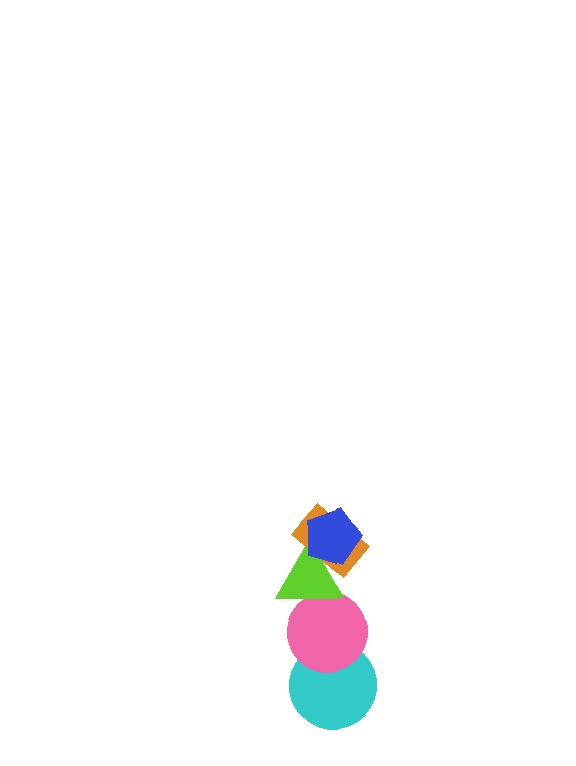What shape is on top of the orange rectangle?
The blue pentagon is on top of the orange rectangle.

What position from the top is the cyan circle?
The cyan circle is 5th from the top.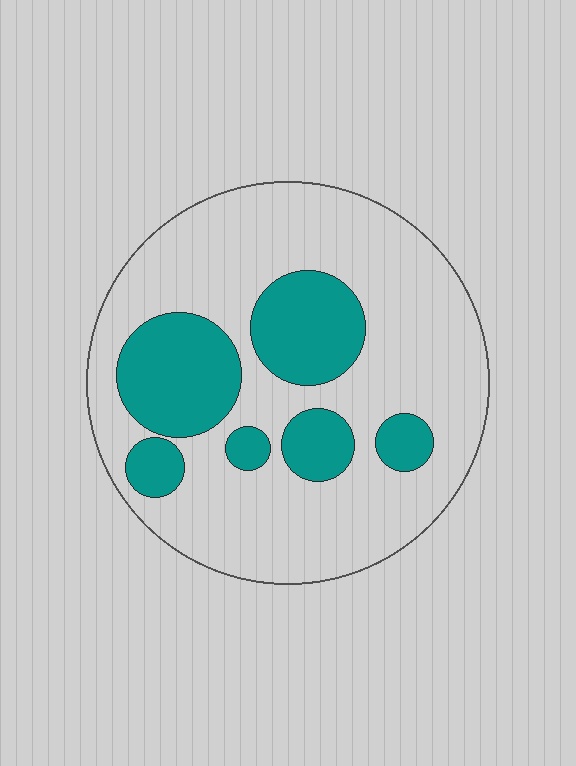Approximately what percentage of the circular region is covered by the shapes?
Approximately 25%.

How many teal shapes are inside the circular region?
6.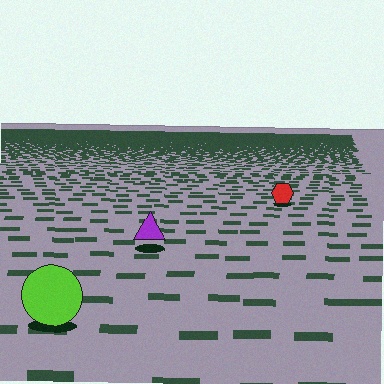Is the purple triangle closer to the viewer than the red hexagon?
Yes. The purple triangle is closer — you can tell from the texture gradient: the ground texture is coarser near it.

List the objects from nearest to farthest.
From nearest to farthest: the lime circle, the purple triangle, the red hexagon.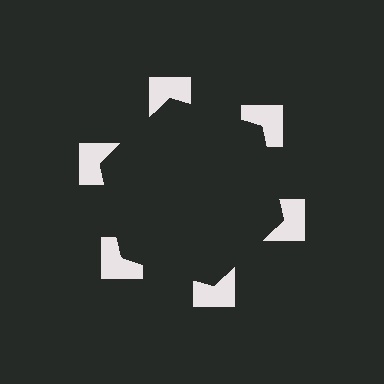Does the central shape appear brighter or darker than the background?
It typically appears slightly darker than the background, even though no actual brightness change is drawn.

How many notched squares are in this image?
There are 6 — one at each vertex of the illusory hexagon.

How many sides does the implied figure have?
6 sides.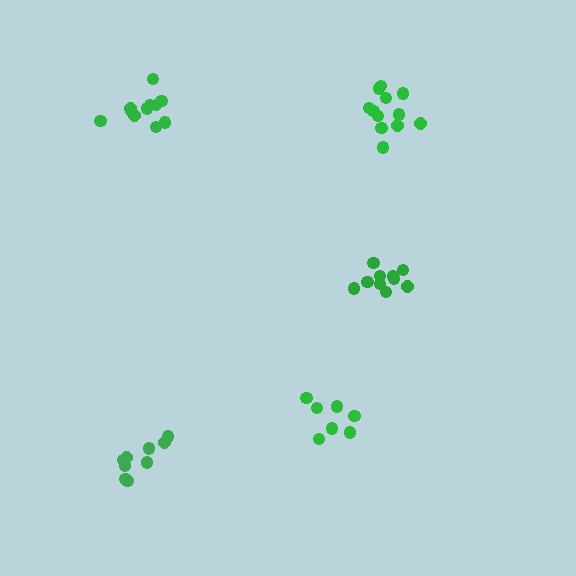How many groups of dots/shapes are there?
There are 5 groups.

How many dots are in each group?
Group 1: 7 dots, Group 2: 10 dots, Group 3: 11 dots, Group 4: 12 dots, Group 5: 9 dots (49 total).